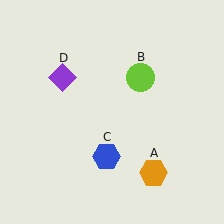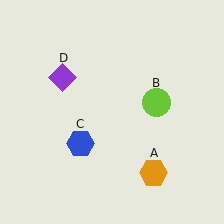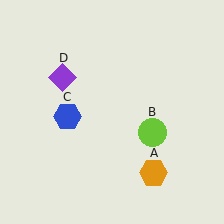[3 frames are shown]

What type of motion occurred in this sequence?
The lime circle (object B), blue hexagon (object C) rotated clockwise around the center of the scene.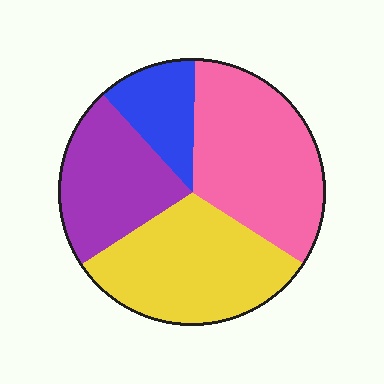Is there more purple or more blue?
Purple.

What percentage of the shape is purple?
Purple takes up between a sixth and a third of the shape.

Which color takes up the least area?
Blue, at roughly 10%.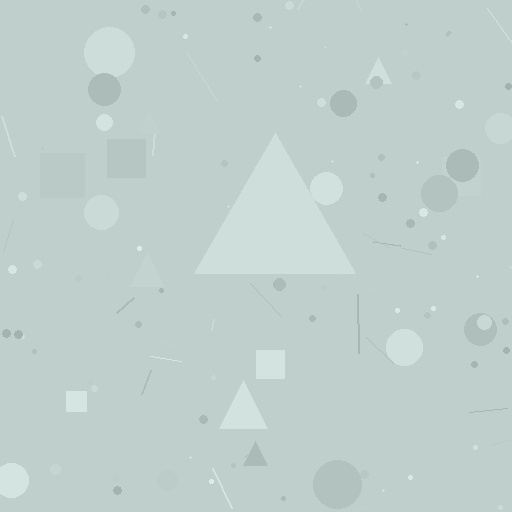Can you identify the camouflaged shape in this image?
The camouflaged shape is a triangle.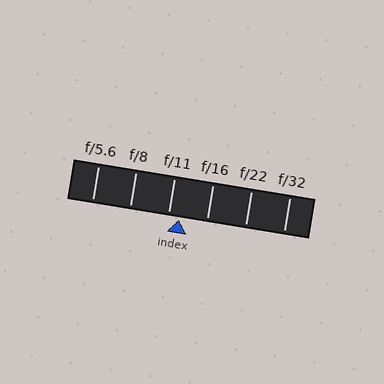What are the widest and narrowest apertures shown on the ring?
The widest aperture shown is f/5.6 and the narrowest is f/32.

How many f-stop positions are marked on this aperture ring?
There are 6 f-stop positions marked.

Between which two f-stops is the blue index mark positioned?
The index mark is between f/11 and f/16.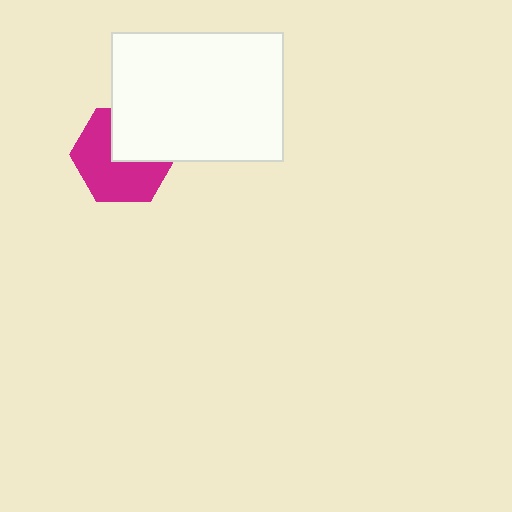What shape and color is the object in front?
The object in front is a white rectangle.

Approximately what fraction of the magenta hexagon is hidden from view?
Roughly 38% of the magenta hexagon is hidden behind the white rectangle.